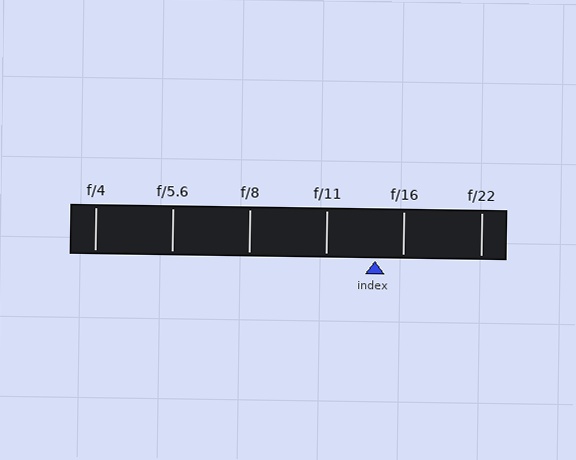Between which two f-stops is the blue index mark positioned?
The index mark is between f/11 and f/16.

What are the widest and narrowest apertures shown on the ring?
The widest aperture shown is f/4 and the narrowest is f/22.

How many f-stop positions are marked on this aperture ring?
There are 6 f-stop positions marked.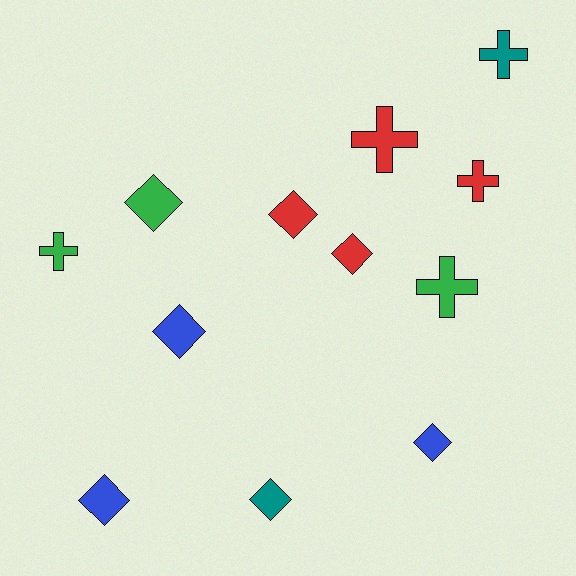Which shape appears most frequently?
Diamond, with 7 objects.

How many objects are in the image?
There are 12 objects.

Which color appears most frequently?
Red, with 4 objects.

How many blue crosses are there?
There are no blue crosses.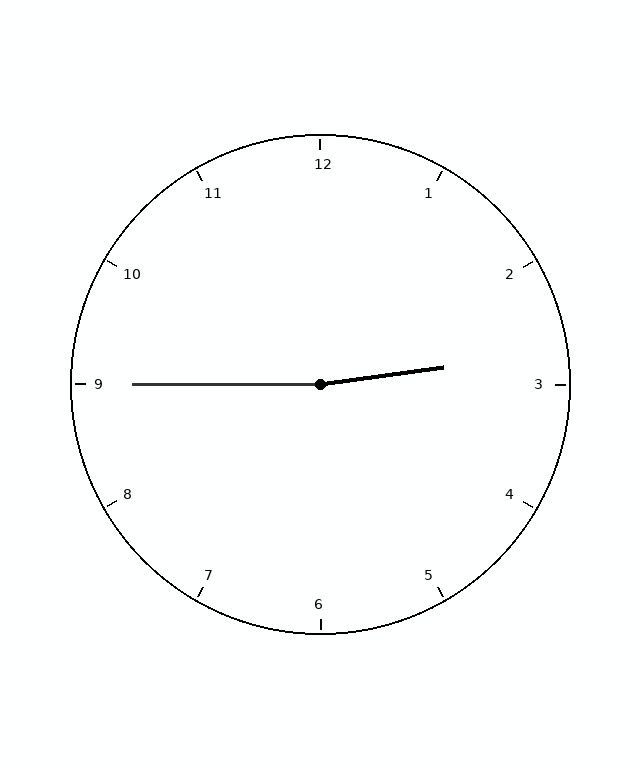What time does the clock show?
2:45.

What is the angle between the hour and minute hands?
Approximately 172 degrees.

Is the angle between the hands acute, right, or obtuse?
It is obtuse.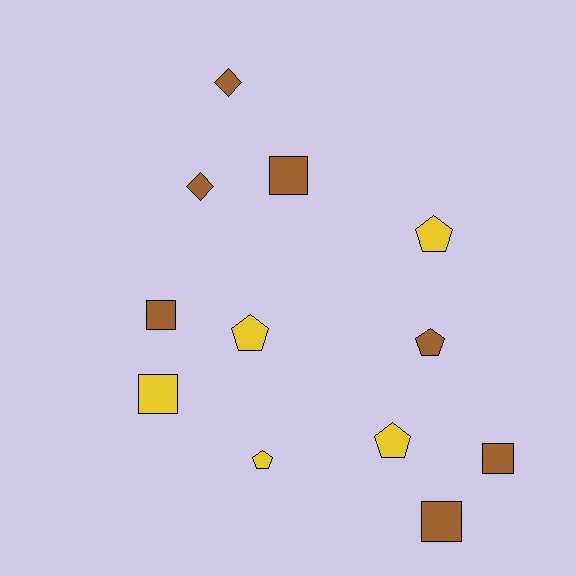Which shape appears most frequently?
Square, with 5 objects.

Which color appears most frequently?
Brown, with 7 objects.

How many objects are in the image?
There are 12 objects.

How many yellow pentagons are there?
There are 4 yellow pentagons.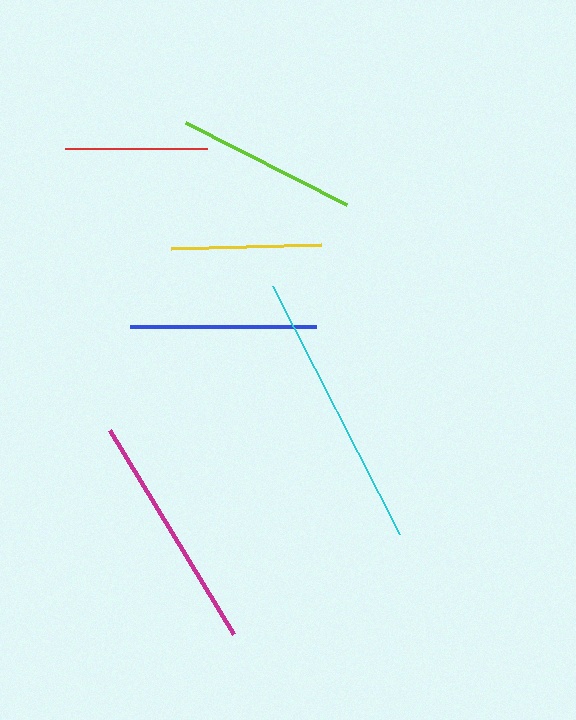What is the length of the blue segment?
The blue segment is approximately 186 pixels long.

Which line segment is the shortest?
The red line is the shortest at approximately 142 pixels.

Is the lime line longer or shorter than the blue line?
The blue line is longer than the lime line.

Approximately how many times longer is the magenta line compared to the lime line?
The magenta line is approximately 1.3 times the length of the lime line.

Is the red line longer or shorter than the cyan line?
The cyan line is longer than the red line.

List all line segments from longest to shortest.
From longest to shortest: cyan, magenta, blue, lime, yellow, red.